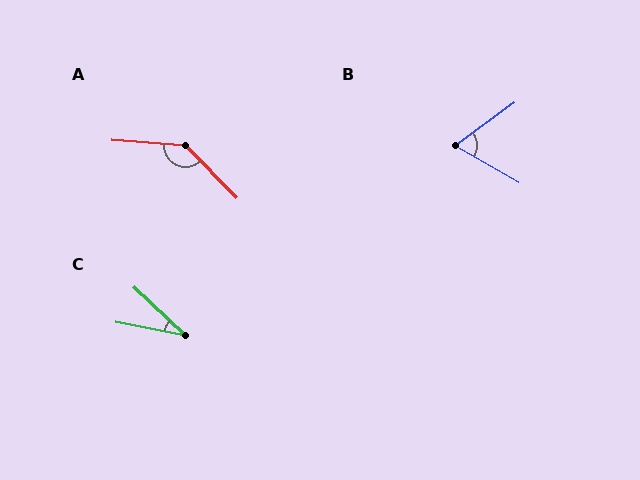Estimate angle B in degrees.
Approximately 66 degrees.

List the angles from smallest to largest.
C (32°), B (66°), A (138°).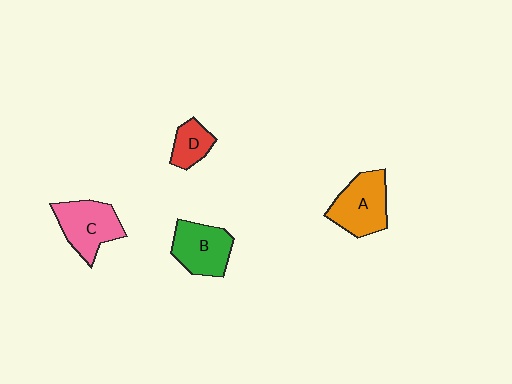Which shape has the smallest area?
Shape D (red).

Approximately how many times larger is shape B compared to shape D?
Approximately 1.8 times.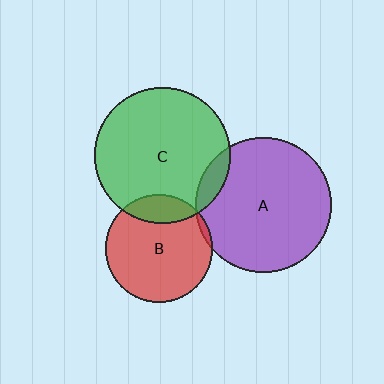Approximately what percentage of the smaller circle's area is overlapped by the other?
Approximately 10%.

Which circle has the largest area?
Circle C (green).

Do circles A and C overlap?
Yes.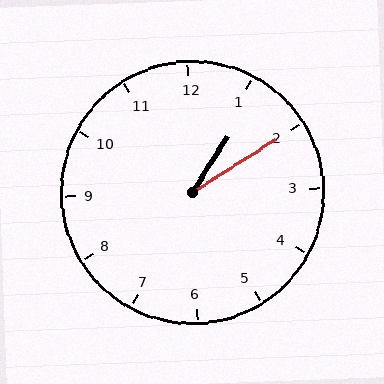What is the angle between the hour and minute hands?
Approximately 25 degrees.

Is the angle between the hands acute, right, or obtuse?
It is acute.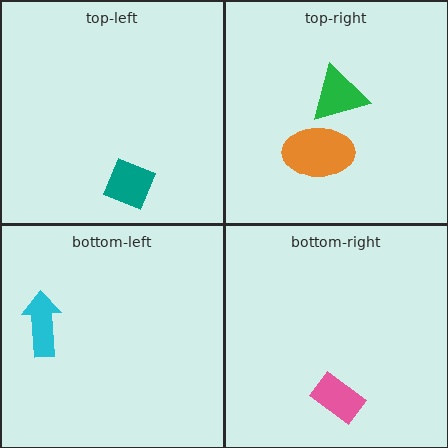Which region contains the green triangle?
The top-right region.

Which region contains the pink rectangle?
The bottom-right region.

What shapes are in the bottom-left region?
The cyan arrow.